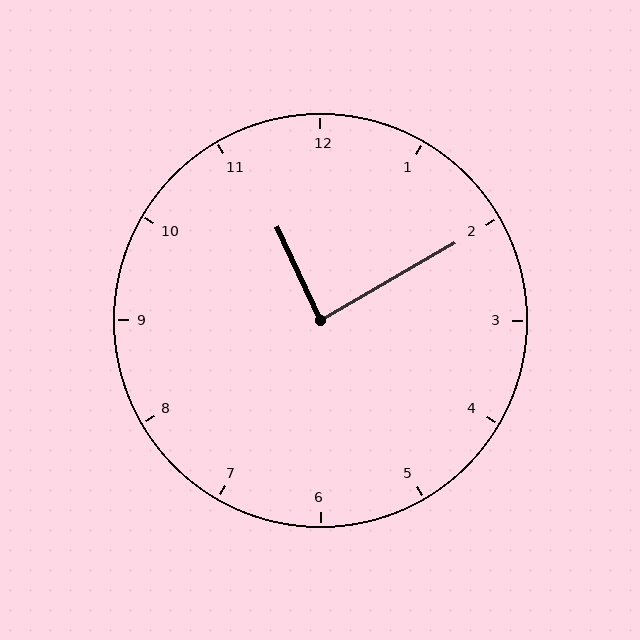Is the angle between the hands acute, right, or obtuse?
It is right.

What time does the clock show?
11:10.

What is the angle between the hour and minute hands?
Approximately 85 degrees.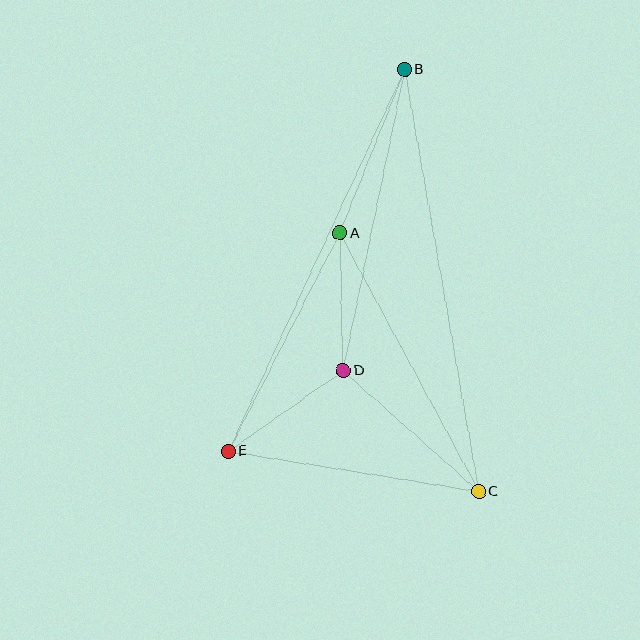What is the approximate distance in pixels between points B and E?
The distance between B and E is approximately 420 pixels.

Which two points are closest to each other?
Points A and D are closest to each other.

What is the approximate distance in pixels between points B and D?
The distance between B and D is approximately 307 pixels.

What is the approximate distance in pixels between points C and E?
The distance between C and E is approximately 254 pixels.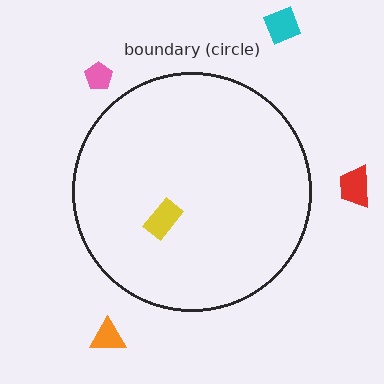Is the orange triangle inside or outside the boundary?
Outside.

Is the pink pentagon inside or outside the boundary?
Outside.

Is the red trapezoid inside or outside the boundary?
Outside.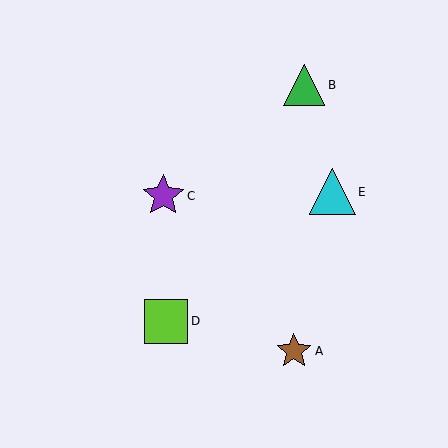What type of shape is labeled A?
Shape A is a brown star.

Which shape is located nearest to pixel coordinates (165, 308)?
The lime square (labeled D) at (166, 321) is nearest to that location.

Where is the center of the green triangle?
The center of the green triangle is at (304, 85).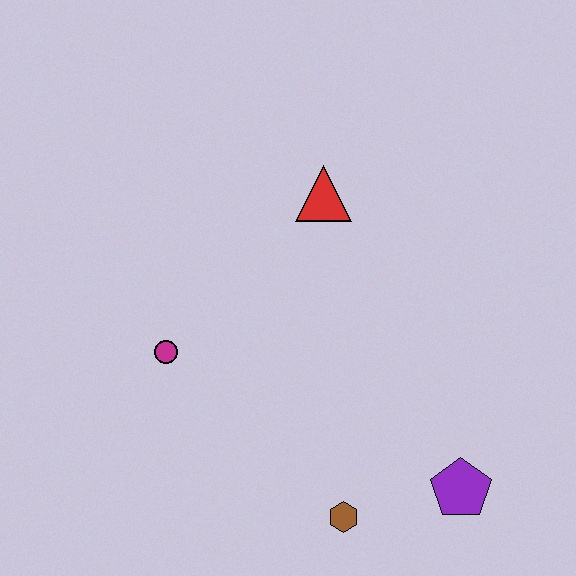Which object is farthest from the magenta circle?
The purple pentagon is farthest from the magenta circle.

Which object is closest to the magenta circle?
The red triangle is closest to the magenta circle.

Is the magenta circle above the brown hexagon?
Yes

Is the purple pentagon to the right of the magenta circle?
Yes